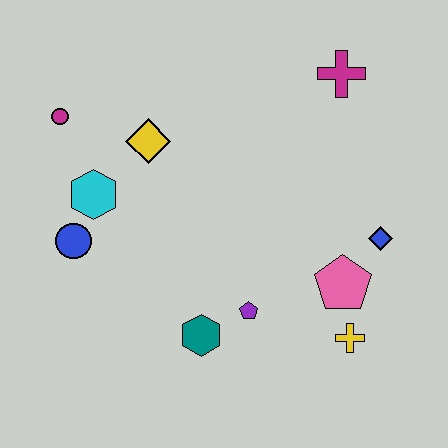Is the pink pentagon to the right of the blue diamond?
No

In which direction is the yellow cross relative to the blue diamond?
The yellow cross is below the blue diamond.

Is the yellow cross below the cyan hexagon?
Yes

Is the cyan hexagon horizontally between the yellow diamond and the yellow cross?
No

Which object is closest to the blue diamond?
The pink pentagon is closest to the blue diamond.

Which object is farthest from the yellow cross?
The magenta circle is farthest from the yellow cross.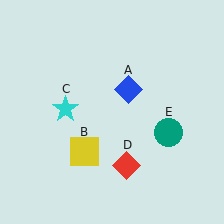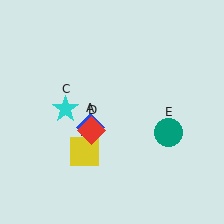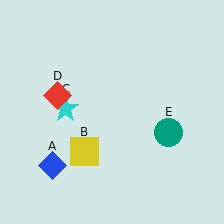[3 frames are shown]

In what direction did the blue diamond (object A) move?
The blue diamond (object A) moved down and to the left.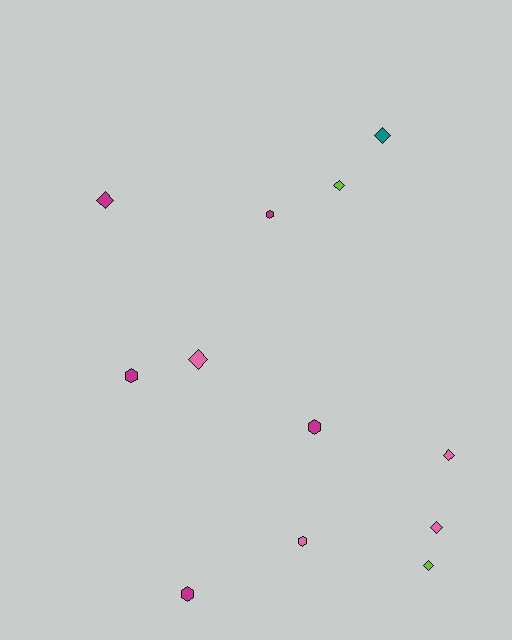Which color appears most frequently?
Magenta, with 5 objects.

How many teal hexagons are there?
There are no teal hexagons.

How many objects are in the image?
There are 12 objects.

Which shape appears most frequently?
Diamond, with 7 objects.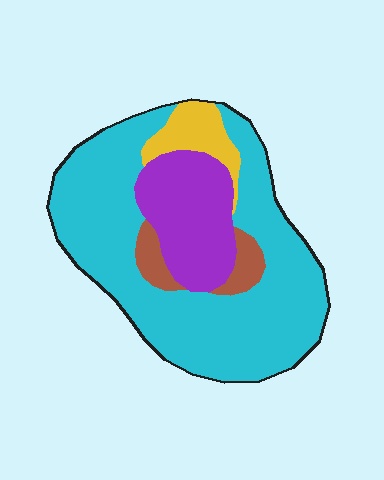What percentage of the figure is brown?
Brown covers 6% of the figure.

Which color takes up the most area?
Cyan, at roughly 65%.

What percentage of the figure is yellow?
Yellow covers roughly 5% of the figure.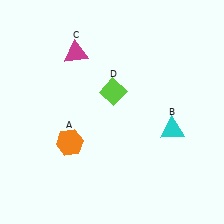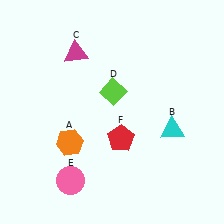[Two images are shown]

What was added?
A pink circle (E), a red pentagon (F) were added in Image 2.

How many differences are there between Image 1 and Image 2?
There are 2 differences between the two images.